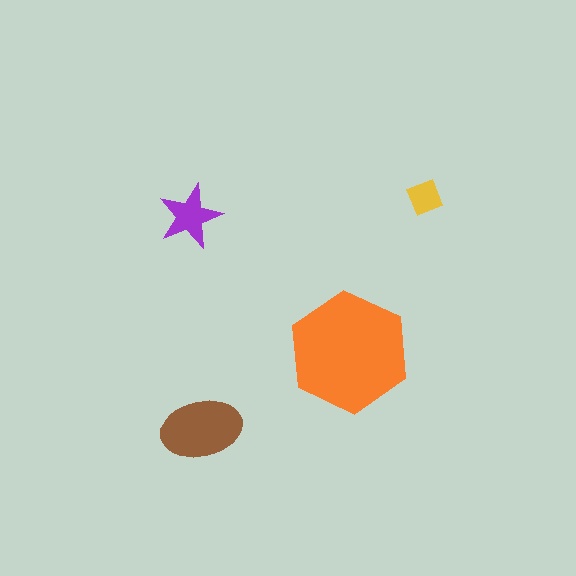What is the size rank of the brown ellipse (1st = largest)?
2nd.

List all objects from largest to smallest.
The orange hexagon, the brown ellipse, the purple star, the yellow square.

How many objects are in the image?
There are 4 objects in the image.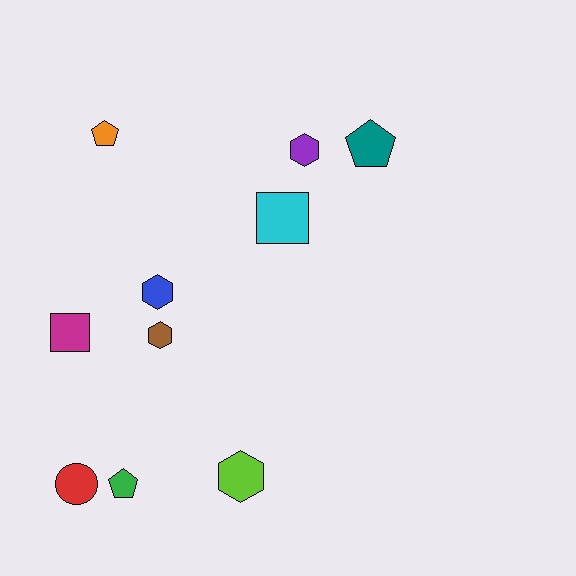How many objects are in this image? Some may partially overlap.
There are 10 objects.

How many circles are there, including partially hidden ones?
There is 1 circle.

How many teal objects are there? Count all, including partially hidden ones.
There is 1 teal object.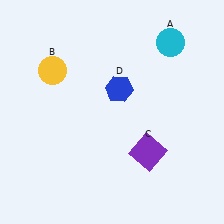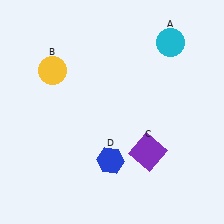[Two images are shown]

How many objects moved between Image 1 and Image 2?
1 object moved between the two images.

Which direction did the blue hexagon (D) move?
The blue hexagon (D) moved down.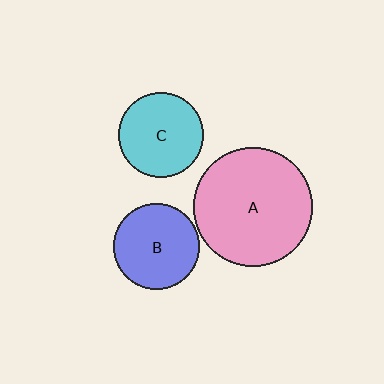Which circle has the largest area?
Circle A (pink).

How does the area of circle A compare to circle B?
Approximately 1.9 times.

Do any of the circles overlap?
No, none of the circles overlap.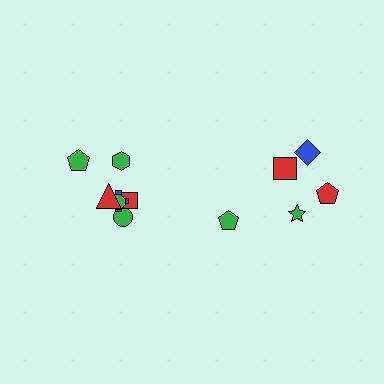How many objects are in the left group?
There are 7 objects.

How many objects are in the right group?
There are 5 objects.